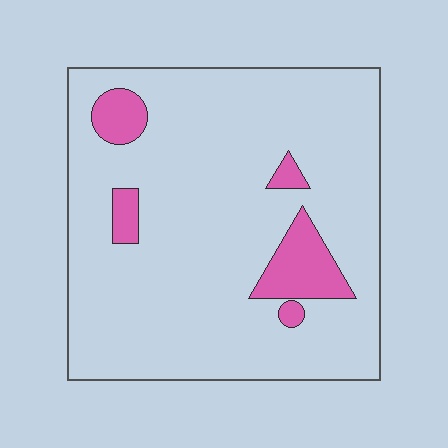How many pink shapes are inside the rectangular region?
5.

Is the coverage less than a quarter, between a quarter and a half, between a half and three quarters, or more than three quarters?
Less than a quarter.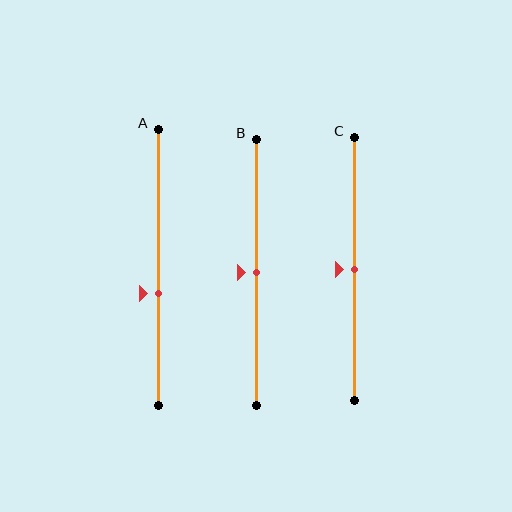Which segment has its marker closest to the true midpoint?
Segment B has its marker closest to the true midpoint.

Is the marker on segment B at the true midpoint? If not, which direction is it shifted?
Yes, the marker on segment B is at the true midpoint.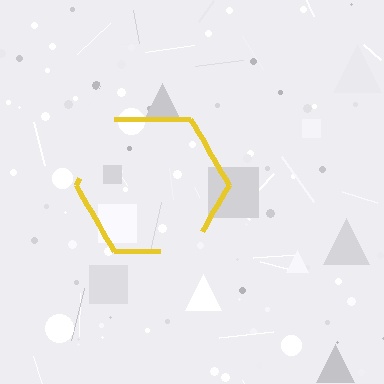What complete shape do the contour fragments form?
The contour fragments form a hexagon.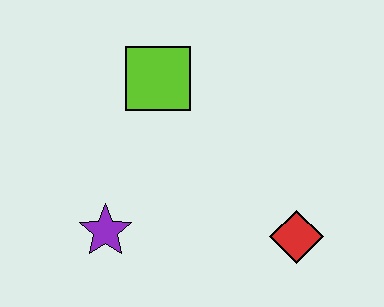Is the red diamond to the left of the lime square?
No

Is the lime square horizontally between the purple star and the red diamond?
Yes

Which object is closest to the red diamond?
The purple star is closest to the red diamond.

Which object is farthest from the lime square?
The red diamond is farthest from the lime square.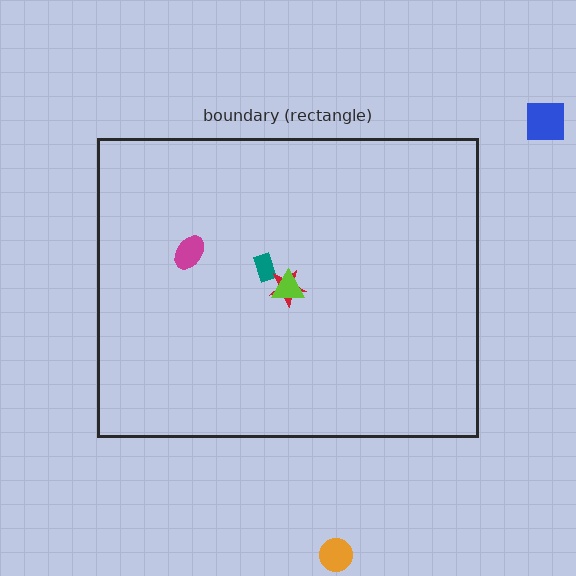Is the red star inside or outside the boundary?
Inside.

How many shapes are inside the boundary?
4 inside, 2 outside.